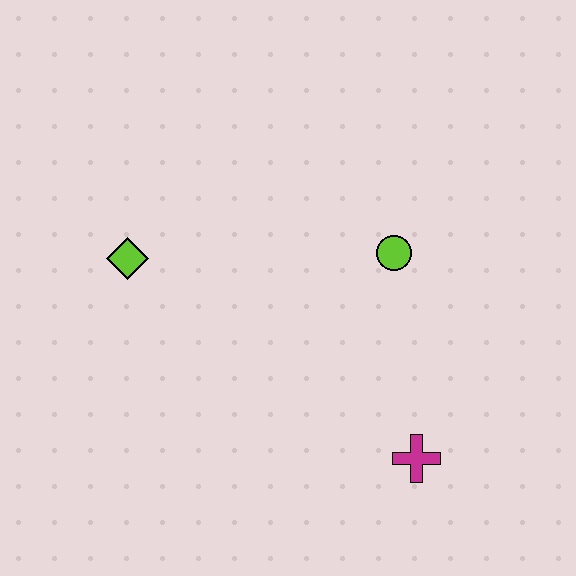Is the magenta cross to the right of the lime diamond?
Yes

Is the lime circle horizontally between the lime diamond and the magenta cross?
Yes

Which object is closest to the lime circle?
The magenta cross is closest to the lime circle.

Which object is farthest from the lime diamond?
The magenta cross is farthest from the lime diamond.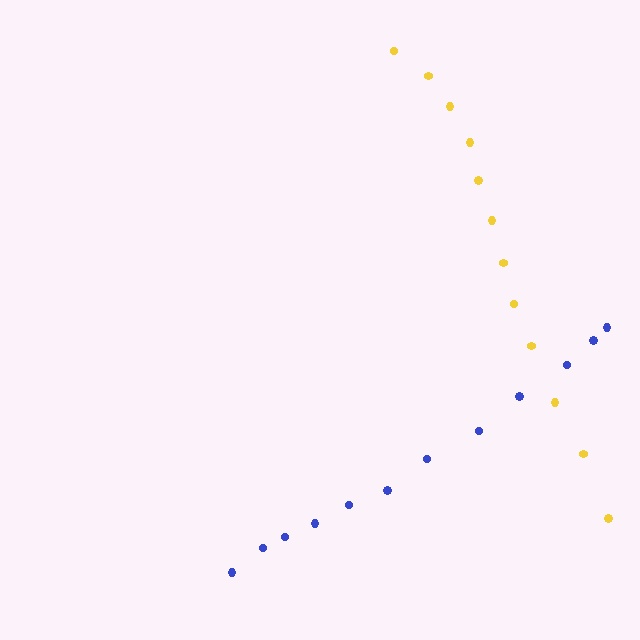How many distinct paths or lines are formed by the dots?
There are 2 distinct paths.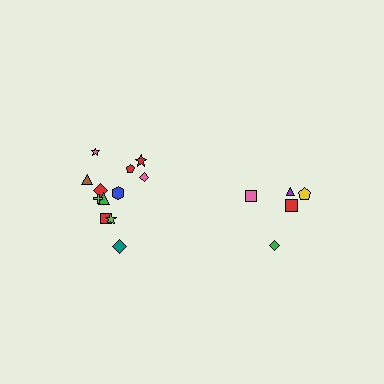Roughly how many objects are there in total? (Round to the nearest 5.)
Roughly 15 objects in total.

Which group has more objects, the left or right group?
The left group.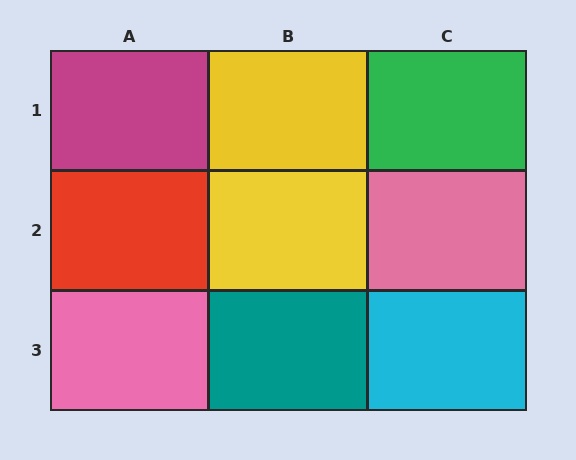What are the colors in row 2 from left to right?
Red, yellow, pink.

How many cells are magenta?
1 cell is magenta.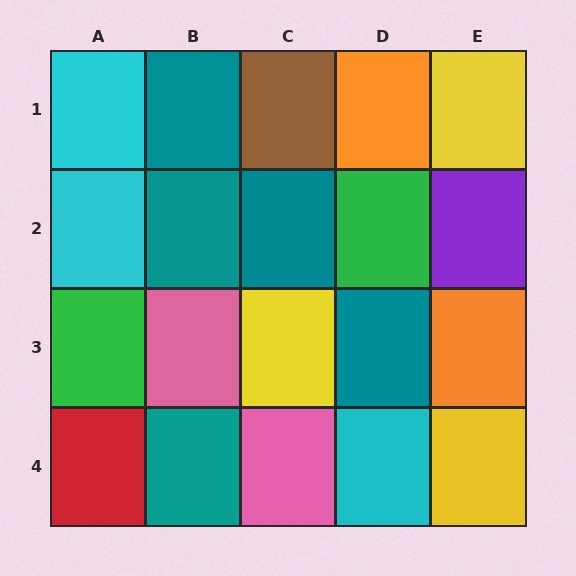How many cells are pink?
2 cells are pink.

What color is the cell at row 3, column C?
Yellow.